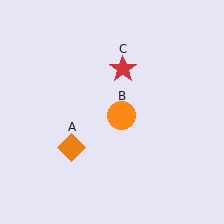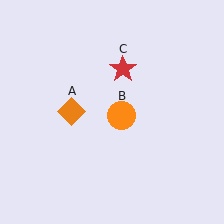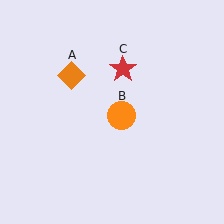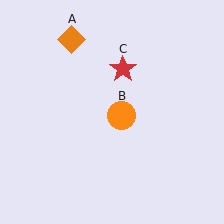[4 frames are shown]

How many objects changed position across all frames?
1 object changed position: orange diamond (object A).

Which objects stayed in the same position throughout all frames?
Orange circle (object B) and red star (object C) remained stationary.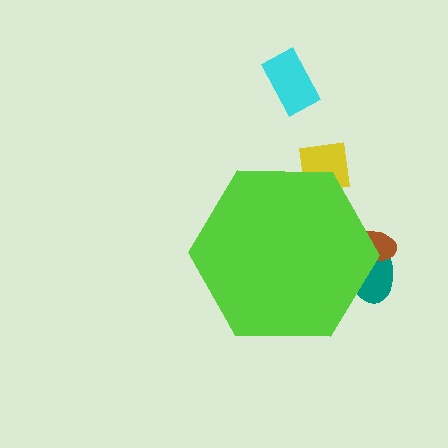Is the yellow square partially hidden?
Yes, the yellow square is partially hidden behind the lime hexagon.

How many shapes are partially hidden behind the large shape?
3 shapes are partially hidden.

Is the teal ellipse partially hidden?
Yes, the teal ellipse is partially hidden behind the lime hexagon.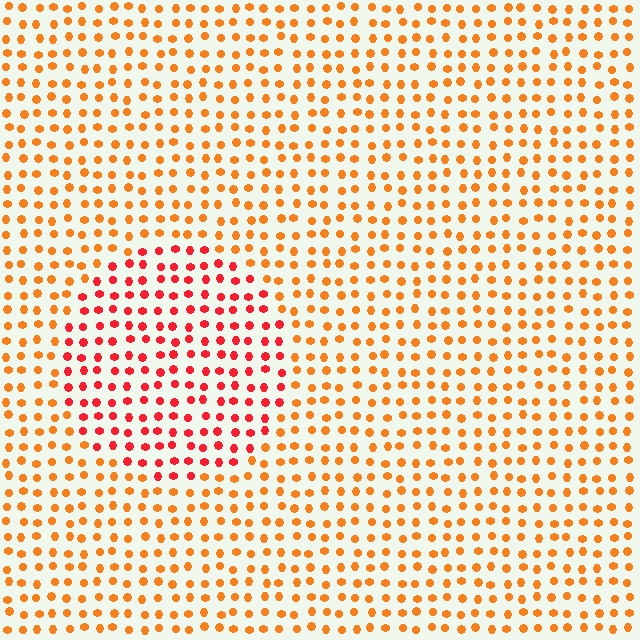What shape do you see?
I see a circle.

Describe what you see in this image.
The image is filled with small orange elements in a uniform arrangement. A circle-shaped region is visible where the elements are tinted to a slightly different hue, forming a subtle color boundary.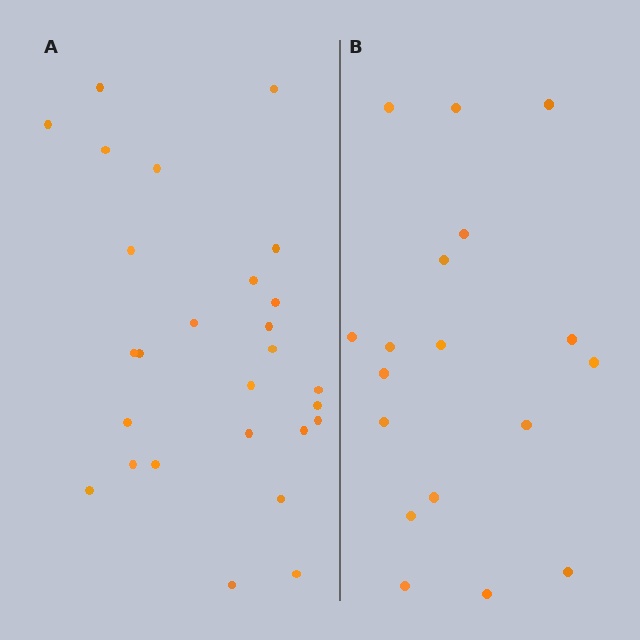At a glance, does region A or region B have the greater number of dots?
Region A (the left region) has more dots.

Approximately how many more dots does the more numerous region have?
Region A has roughly 8 or so more dots than region B.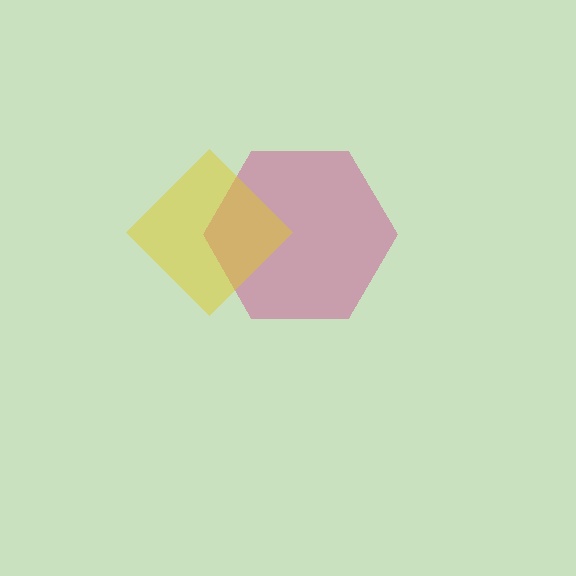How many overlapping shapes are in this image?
There are 2 overlapping shapes in the image.